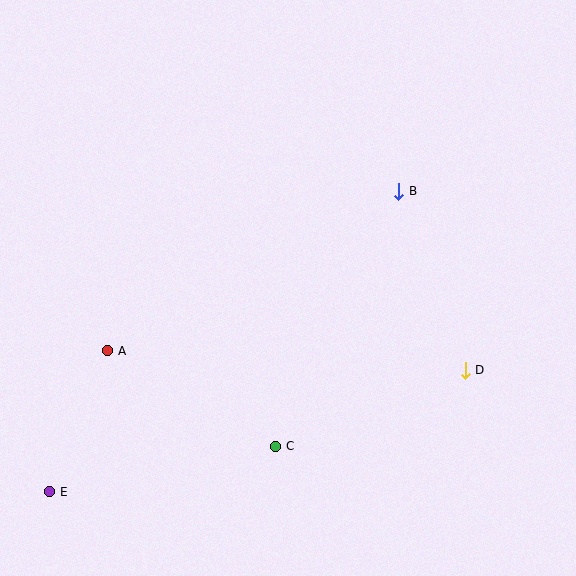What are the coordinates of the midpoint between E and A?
The midpoint between E and A is at (79, 421).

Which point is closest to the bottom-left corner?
Point E is closest to the bottom-left corner.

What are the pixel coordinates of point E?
Point E is at (50, 492).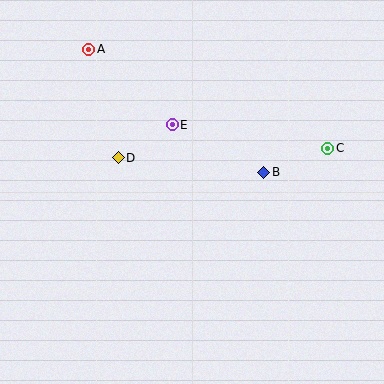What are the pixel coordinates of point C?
Point C is at (328, 148).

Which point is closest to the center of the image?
Point E at (172, 125) is closest to the center.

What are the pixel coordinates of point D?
Point D is at (118, 158).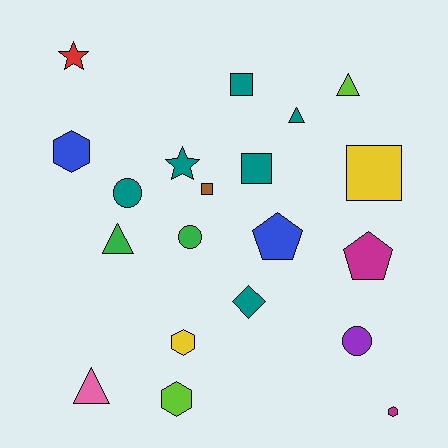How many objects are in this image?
There are 20 objects.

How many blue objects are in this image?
There are 2 blue objects.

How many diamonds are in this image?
There is 1 diamond.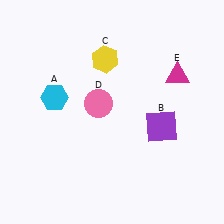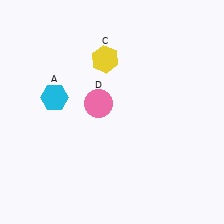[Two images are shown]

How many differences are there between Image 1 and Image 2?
There are 2 differences between the two images.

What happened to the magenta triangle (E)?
The magenta triangle (E) was removed in Image 2. It was in the top-right area of Image 1.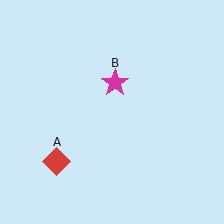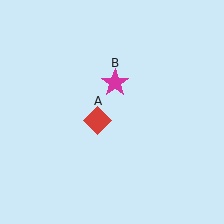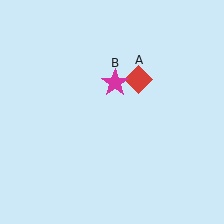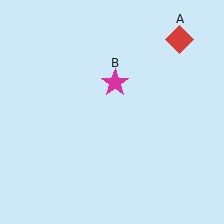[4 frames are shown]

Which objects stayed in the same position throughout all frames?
Magenta star (object B) remained stationary.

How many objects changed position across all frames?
1 object changed position: red diamond (object A).